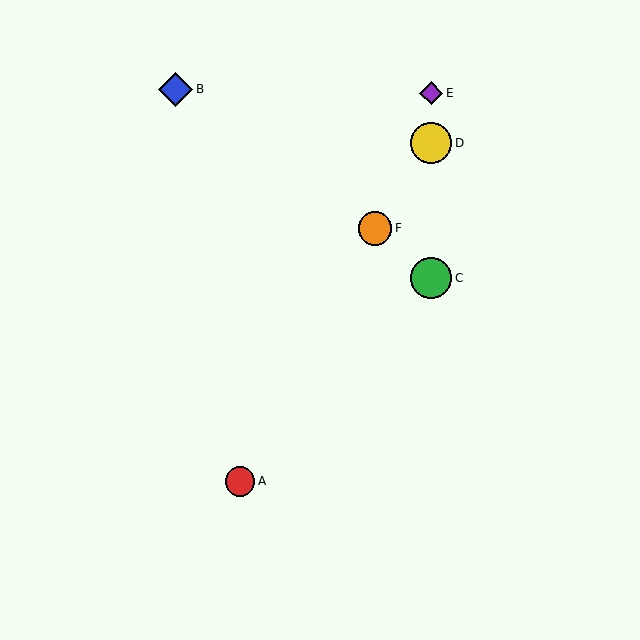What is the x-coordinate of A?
Object A is at x≈240.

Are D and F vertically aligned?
No, D is at x≈431 and F is at x≈375.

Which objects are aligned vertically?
Objects C, D, E are aligned vertically.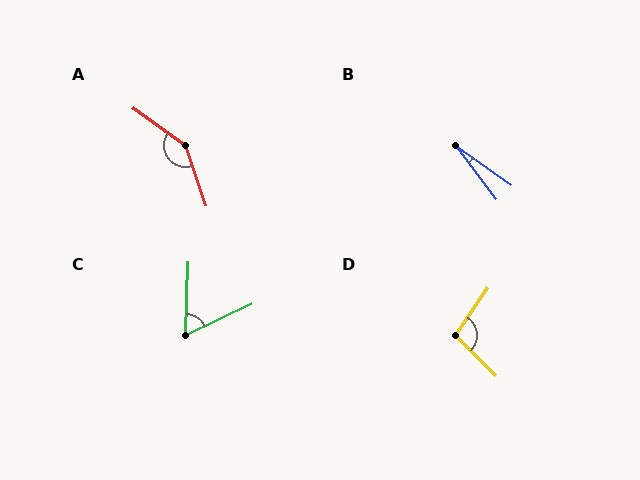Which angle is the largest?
A, at approximately 144 degrees.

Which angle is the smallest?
B, at approximately 18 degrees.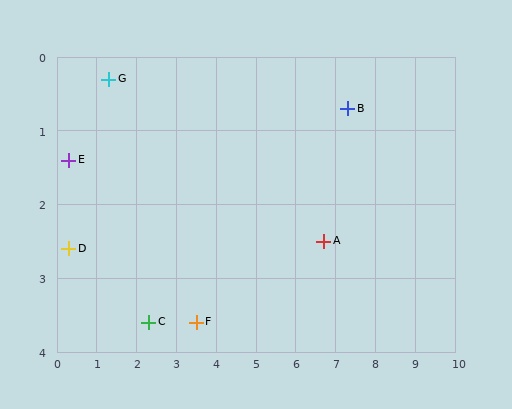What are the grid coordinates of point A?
Point A is at approximately (6.7, 2.5).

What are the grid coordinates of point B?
Point B is at approximately (7.3, 0.7).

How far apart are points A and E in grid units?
Points A and E are about 6.5 grid units apart.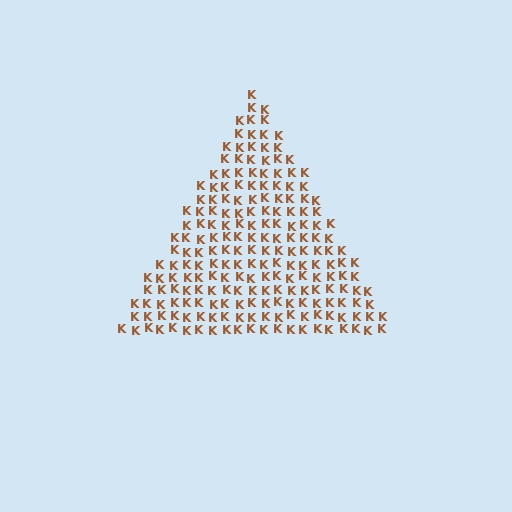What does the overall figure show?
The overall figure shows a triangle.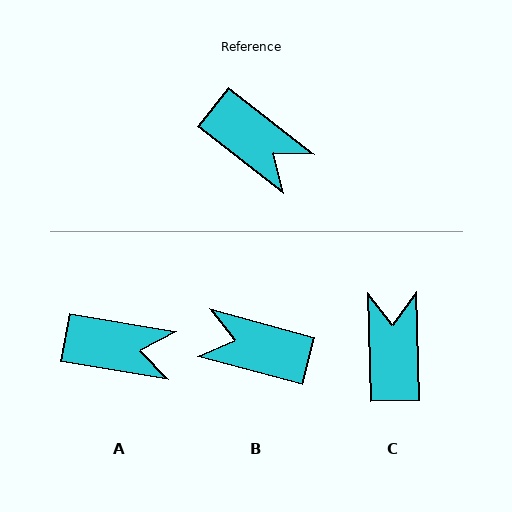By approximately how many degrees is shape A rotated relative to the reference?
Approximately 28 degrees counter-clockwise.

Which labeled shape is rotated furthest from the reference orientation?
B, about 157 degrees away.